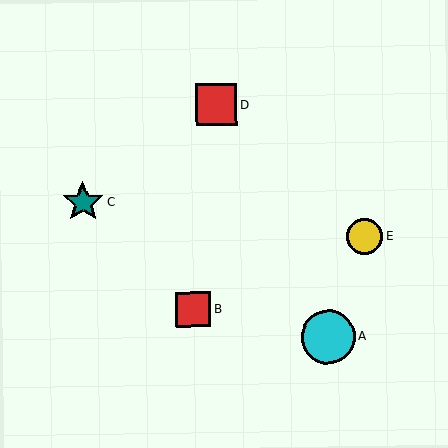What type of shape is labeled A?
Shape A is a cyan circle.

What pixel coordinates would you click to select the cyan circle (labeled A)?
Click at (328, 337) to select the cyan circle A.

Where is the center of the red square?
The center of the red square is at (193, 309).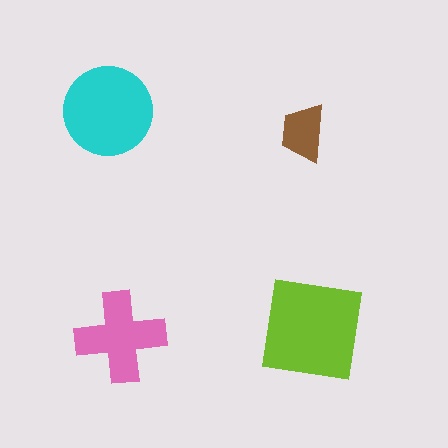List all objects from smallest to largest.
The brown trapezoid, the pink cross, the cyan circle, the lime square.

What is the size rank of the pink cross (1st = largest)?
3rd.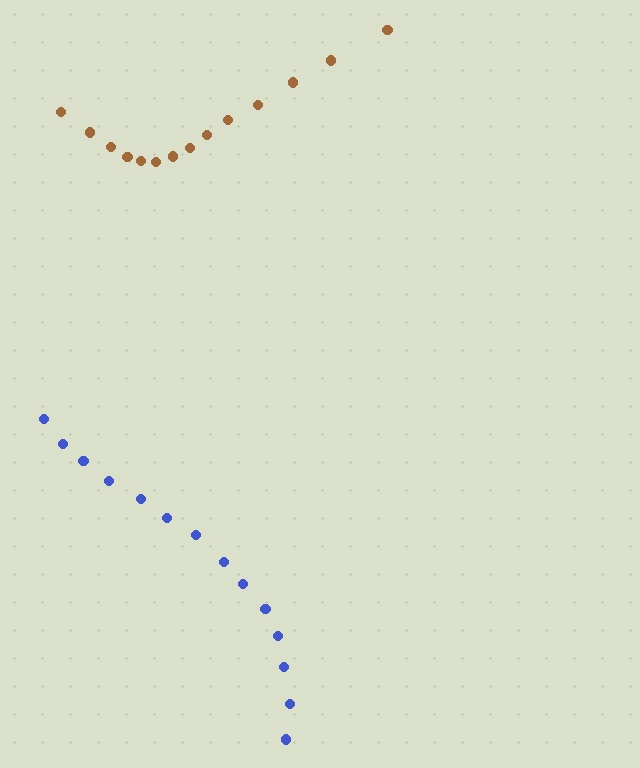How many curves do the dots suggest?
There are 2 distinct paths.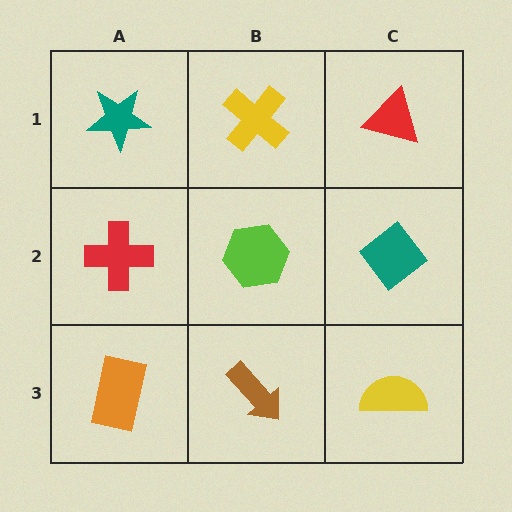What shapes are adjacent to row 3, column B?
A lime hexagon (row 2, column B), an orange rectangle (row 3, column A), a yellow semicircle (row 3, column C).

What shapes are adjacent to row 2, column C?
A red triangle (row 1, column C), a yellow semicircle (row 3, column C), a lime hexagon (row 2, column B).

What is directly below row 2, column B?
A brown arrow.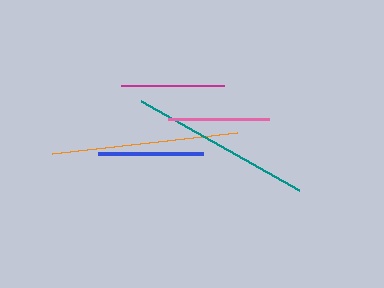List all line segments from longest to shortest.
From longest to shortest: orange, teal, blue, magenta, pink.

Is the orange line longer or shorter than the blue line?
The orange line is longer than the blue line.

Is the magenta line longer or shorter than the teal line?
The teal line is longer than the magenta line.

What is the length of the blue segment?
The blue segment is approximately 104 pixels long.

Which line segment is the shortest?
The pink line is the shortest at approximately 101 pixels.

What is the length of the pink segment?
The pink segment is approximately 101 pixels long.